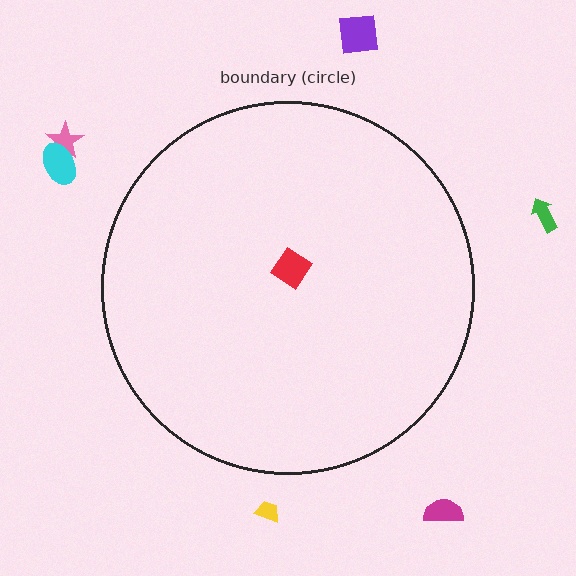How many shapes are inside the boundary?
1 inside, 6 outside.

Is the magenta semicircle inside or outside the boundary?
Outside.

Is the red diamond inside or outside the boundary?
Inside.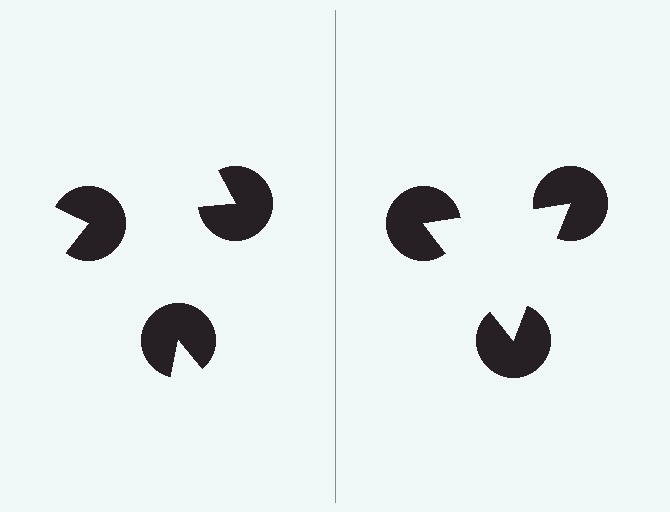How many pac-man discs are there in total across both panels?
6 — 3 on each side.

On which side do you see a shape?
An illusory triangle appears on the right side. On the left side the wedge cuts are rotated, so no coherent shape forms.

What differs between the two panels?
The pac-man discs are positioned identically on both sides; only the wedge orientations differ. On the right they align to a triangle; on the left they are misaligned.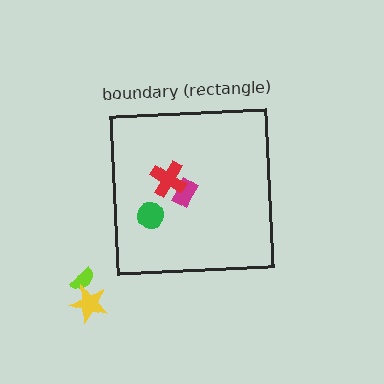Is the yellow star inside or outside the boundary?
Outside.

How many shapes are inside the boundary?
3 inside, 2 outside.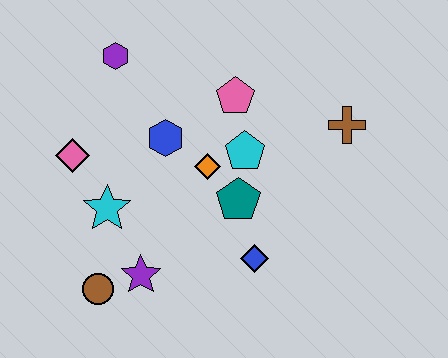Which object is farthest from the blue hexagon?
The brown cross is farthest from the blue hexagon.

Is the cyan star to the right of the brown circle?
Yes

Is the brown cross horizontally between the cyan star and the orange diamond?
No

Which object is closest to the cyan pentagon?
The orange diamond is closest to the cyan pentagon.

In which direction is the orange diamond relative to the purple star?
The orange diamond is above the purple star.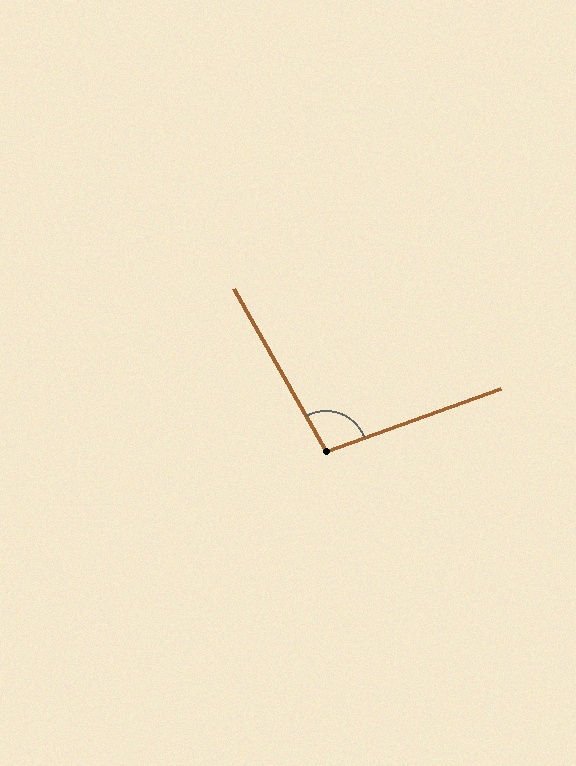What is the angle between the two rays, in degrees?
Approximately 100 degrees.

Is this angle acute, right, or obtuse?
It is obtuse.